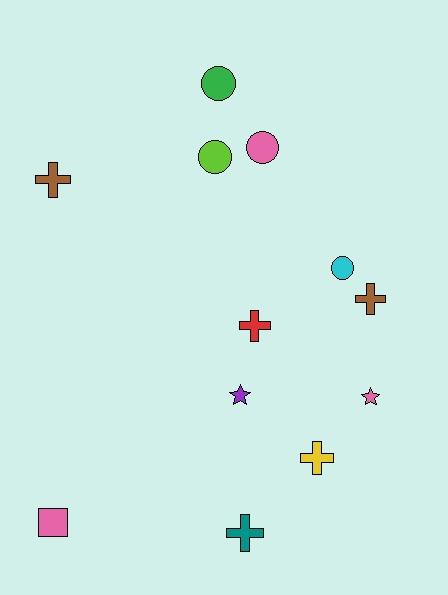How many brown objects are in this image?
There are 2 brown objects.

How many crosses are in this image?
There are 5 crosses.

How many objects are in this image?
There are 12 objects.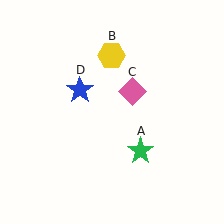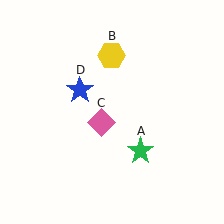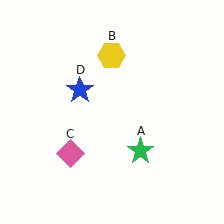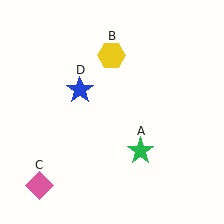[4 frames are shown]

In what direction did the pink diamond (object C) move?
The pink diamond (object C) moved down and to the left.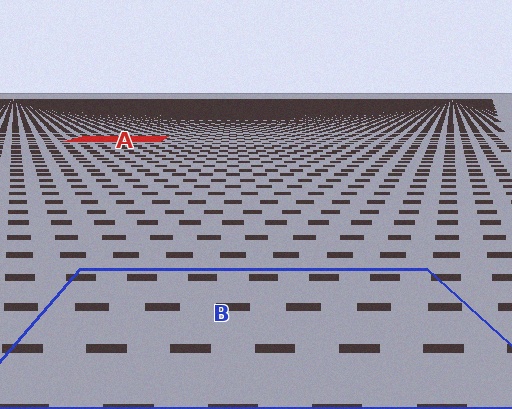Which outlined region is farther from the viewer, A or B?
Region A is farther from the viewer — the texture elements inside it appear smaller and more densely packed.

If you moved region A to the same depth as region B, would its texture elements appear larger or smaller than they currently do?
They would appear larger. At a closer depth, the same texture elements are projected at a bigger on-screen size.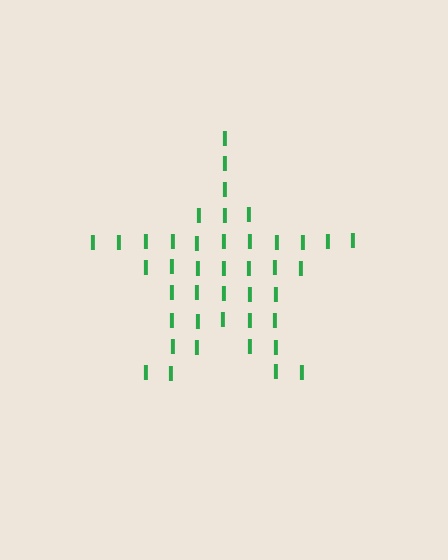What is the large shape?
The large shape is a star.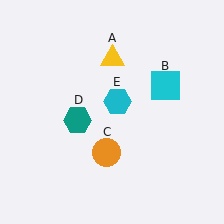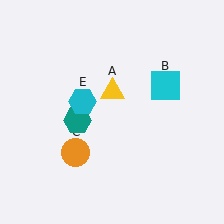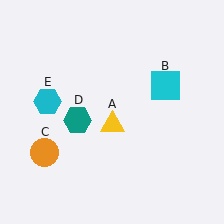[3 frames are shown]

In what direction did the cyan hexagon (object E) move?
The cyan hexagon (object E) moved left.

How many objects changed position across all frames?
3 objects changed position: yellow triangle (object A), orange circle (object C), cyan hexagon (object E).